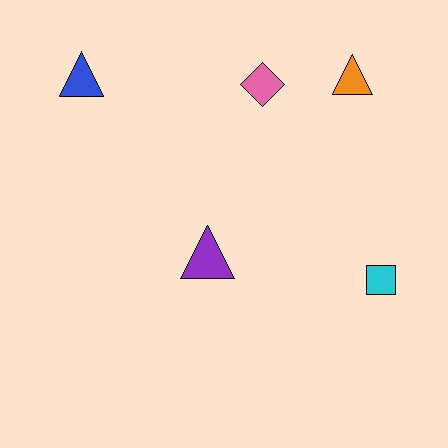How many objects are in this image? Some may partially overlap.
There are 5 objects.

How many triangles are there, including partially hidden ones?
There are 3 triangles.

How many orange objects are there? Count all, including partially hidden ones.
There is 1 orange object.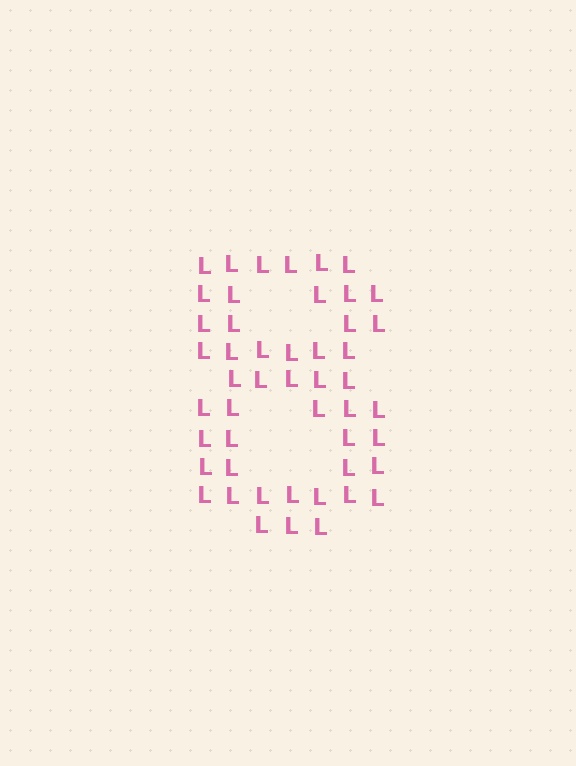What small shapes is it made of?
It is made of small letter L's.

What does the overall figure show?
The overall figure shows the digit 8.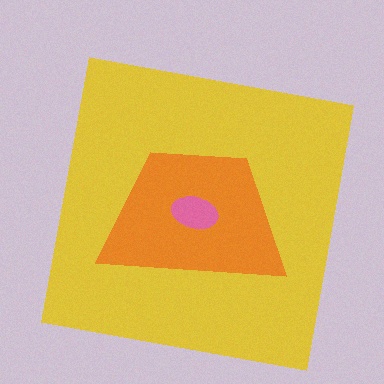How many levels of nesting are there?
3.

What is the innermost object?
The pink ellipse.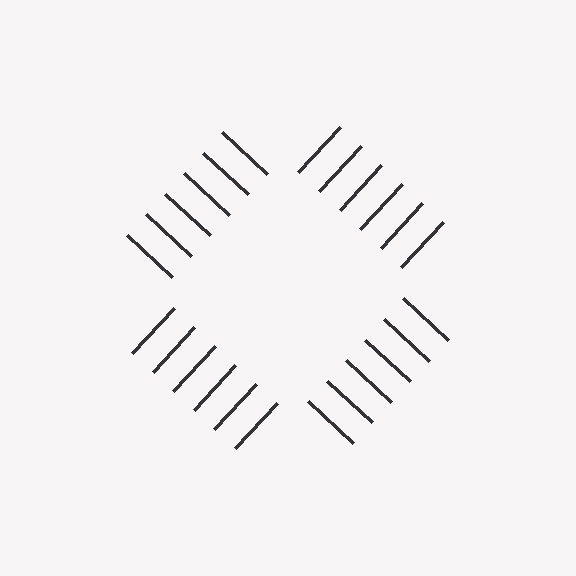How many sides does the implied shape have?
4 sides — the line-ends trace a square.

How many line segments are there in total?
24 — 6 along each of the 4 edges.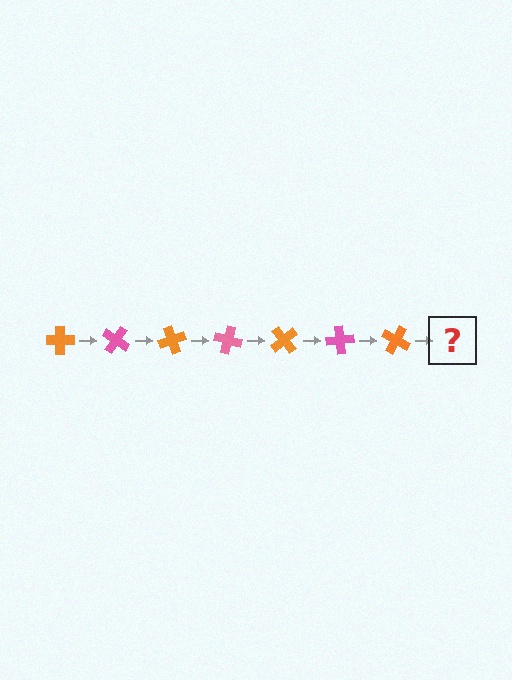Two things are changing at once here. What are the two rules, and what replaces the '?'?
The two rules are that it rotates 35 degrees each step and the color cycles through orange and pink. The '?' should be a pink cross, rotated 245 degrees from the start.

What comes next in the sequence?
The next element should be a pink cross, rotated 245 degrees from the start.